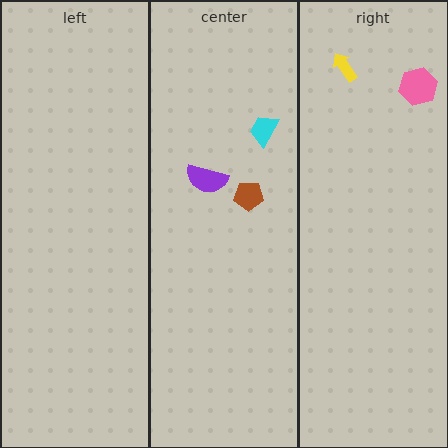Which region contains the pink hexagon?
The right region.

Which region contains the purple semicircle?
The center region.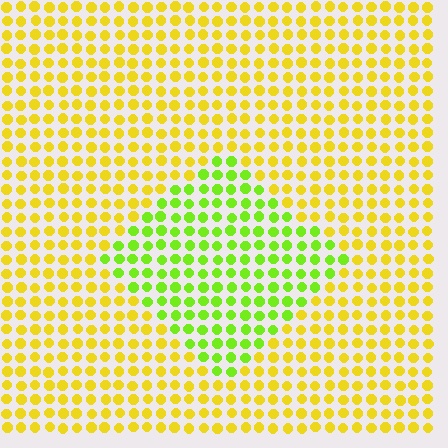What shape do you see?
I see a diamond.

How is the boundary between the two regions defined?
The boundary is defined purely by a slight shift in hue (about 42 degrees). Spacing, size, and orientation are identical on both sides.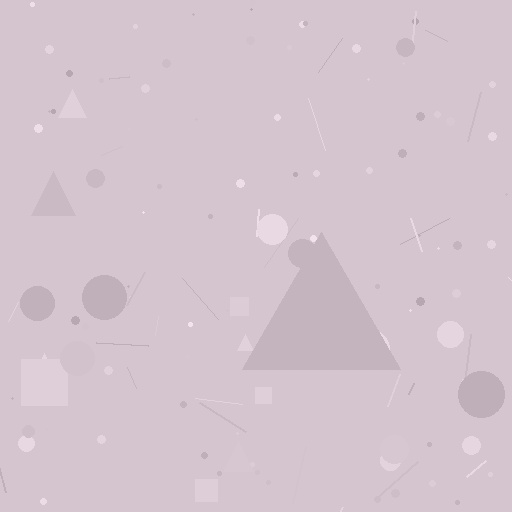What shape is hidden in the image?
A triangle is hidden in the image.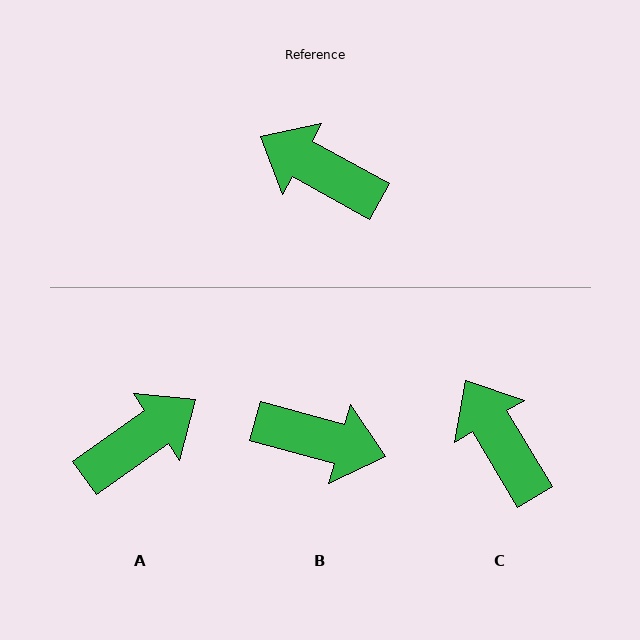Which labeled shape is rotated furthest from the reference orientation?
B, about 166 degrees away.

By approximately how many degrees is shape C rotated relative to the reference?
Approximately 30 degrees clockwise.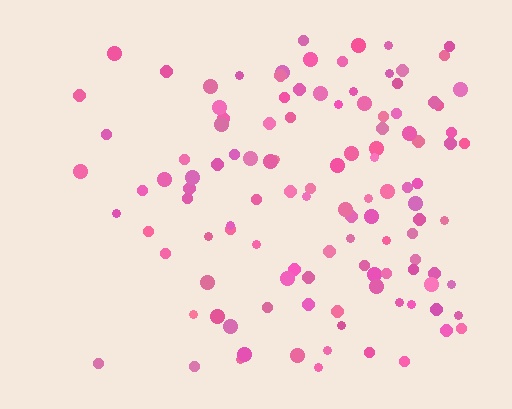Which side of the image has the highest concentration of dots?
The right.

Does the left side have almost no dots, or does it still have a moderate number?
Still a moderate number, just noticeably fewer than the right.